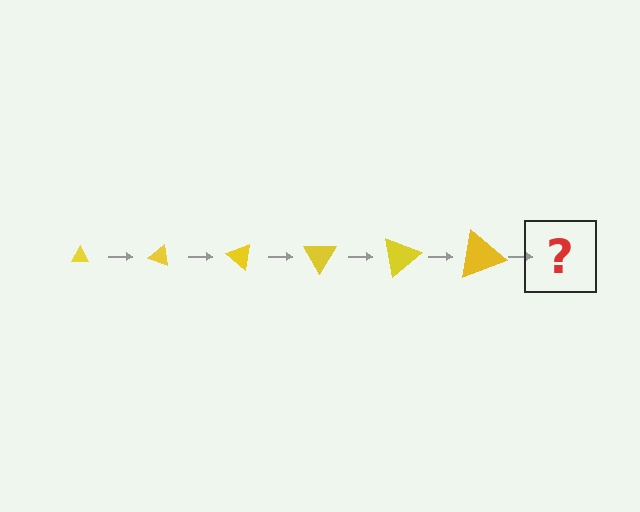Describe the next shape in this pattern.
It should be a triangle, larger than the previous one and rotated 120 degrees from the start.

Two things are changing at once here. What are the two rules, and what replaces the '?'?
The two rules are that the triangle grows larger each step and it rotates 20 degrees each step. The '?' should be a triangle, larger than the previous one and rotated 120 degrees from the start.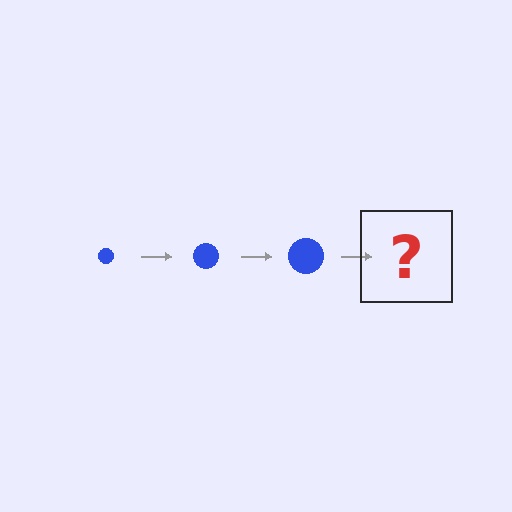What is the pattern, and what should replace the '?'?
The pattern is that the circle gets progressively larger each step. The '?' should be a blue circle, larger than the previous one.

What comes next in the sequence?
The next element should be a blue circle, larger than the previous one.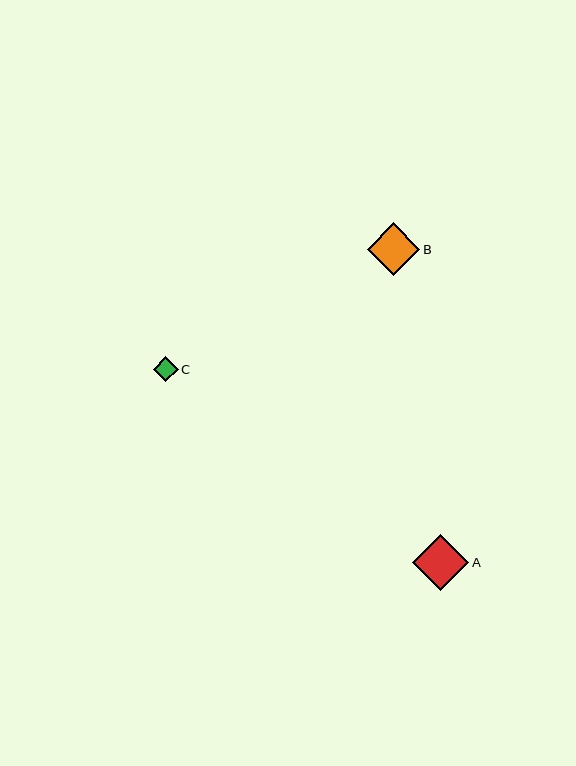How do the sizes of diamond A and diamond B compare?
Diamond A and diamond B are approximately the same size.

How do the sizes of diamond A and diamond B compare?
Diamond A and diamond B are approximately the same size.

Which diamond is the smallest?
Diamond C is the smallest with a size of approximately 25 pixels.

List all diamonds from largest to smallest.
From largest to smallest: A, B, C.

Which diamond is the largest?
Diamond A is the largest with a size of approximately 56 pixels.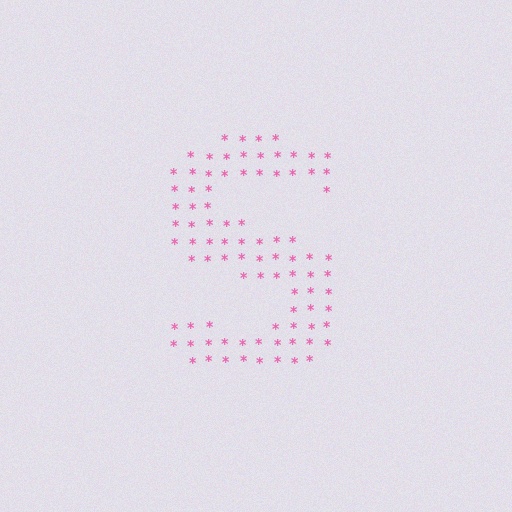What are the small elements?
The small elements are asterisks.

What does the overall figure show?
The overall figure shows the letter S.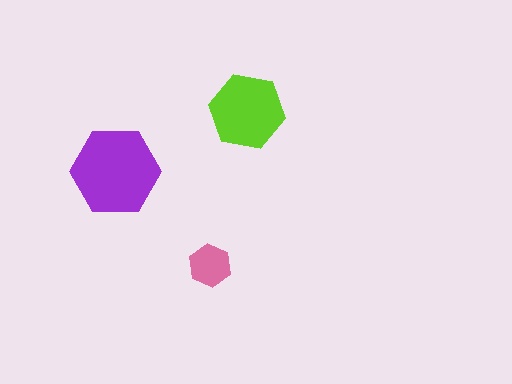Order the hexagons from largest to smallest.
the purple one, the lime one, the pink one.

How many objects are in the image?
There are 3 objects in the image.